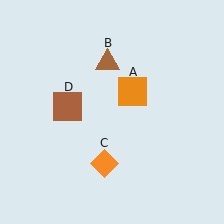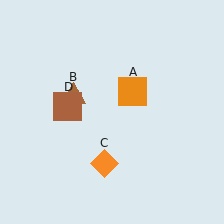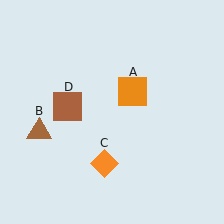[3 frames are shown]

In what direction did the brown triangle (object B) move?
The brown triangle (object B) moved down and to the left.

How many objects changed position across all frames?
1 object changed position: brown triangle (object B).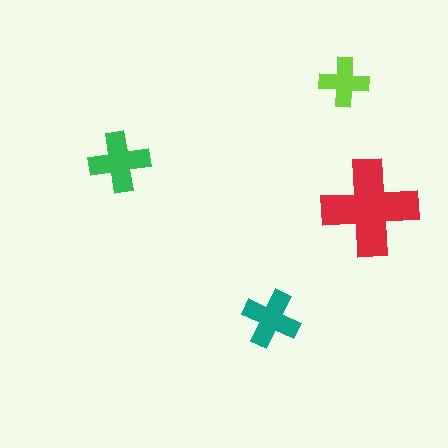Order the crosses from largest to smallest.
the red one, the green one, the teal one, the lime one.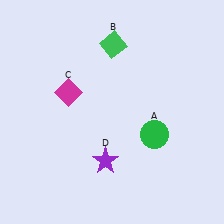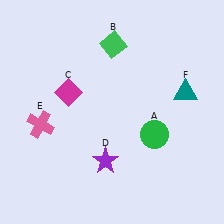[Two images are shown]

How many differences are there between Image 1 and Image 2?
There are 2 differences between the two images.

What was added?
A pink cross (E), a teal triangle (F) were added in Image 2.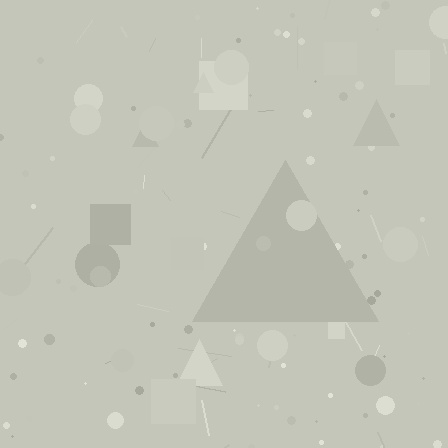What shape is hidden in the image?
A triangle is hidden in the image.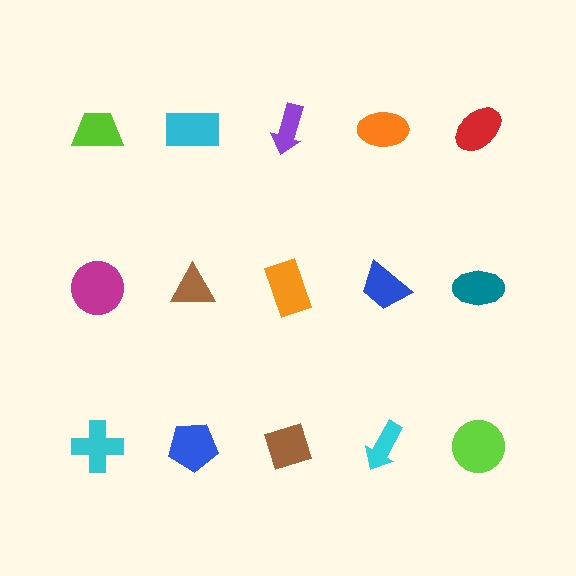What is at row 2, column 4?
A blue trapezoid.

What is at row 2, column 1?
A magenta circle.